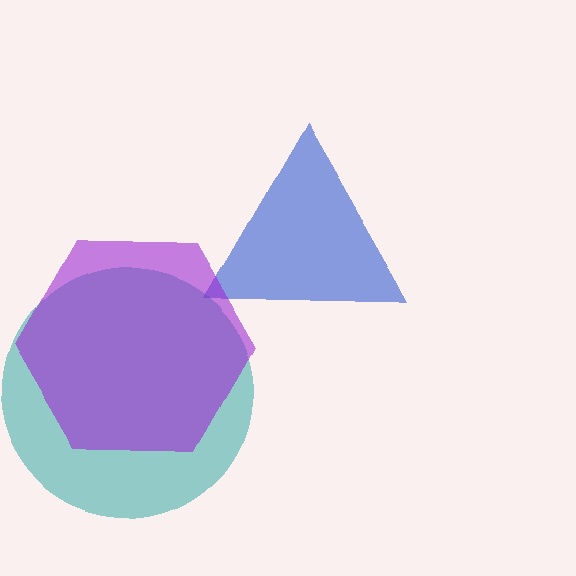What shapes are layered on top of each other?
The layered shapes are: a teal circle, a blue triangle, a purple hexagon.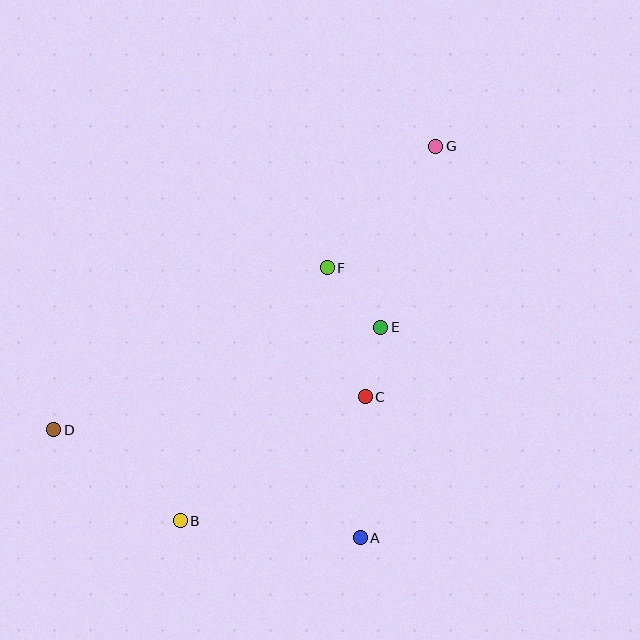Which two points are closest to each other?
Points C and E are closest to each other.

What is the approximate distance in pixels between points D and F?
The distance between D and F is approximately 318 pixels.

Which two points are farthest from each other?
Points D and G are farthest from each other.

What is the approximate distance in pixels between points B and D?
The distance between B and D is approximately 156 pixels.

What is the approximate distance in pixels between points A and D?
The distance between A and D is approximately 325 pixels.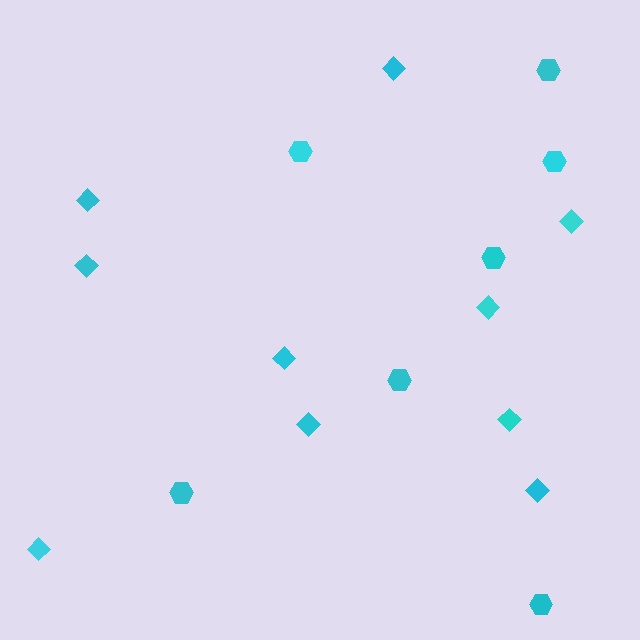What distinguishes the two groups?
There are 2 groups: one group of hexagons (7) and one group of diamonds (10).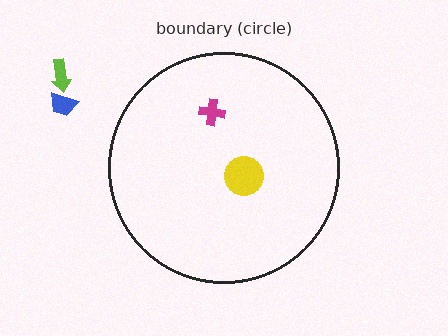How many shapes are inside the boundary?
2 inside, 2 outside.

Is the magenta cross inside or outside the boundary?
Inside.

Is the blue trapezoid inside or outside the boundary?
Outside.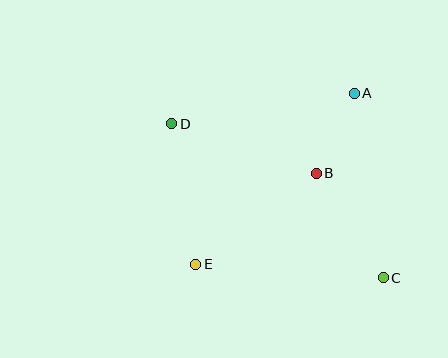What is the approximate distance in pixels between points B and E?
The distance between B and E is approximately 151 pixels.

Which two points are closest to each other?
Points A and B are closest to each other.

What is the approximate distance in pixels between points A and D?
The distance between A and D is approximately 185 pixels.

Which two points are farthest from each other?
Points C and D are farthest from each other.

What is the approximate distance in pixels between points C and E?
The distance between C and E is approximately 188 pixels.